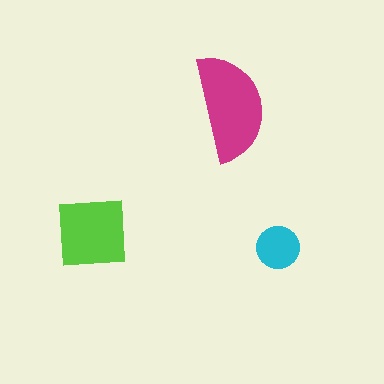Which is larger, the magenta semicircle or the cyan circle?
The magenta semicircle.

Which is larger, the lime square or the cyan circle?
The lime square.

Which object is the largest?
The magenta semicircle.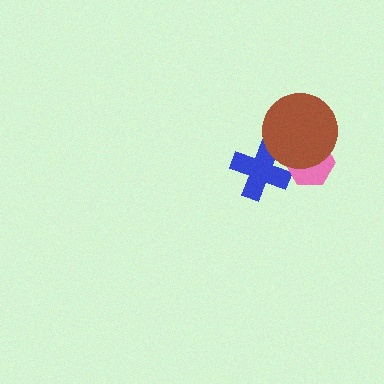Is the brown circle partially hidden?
No, no other shape covers it.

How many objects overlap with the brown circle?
2 objects overlap with the brown circle.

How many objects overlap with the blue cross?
2 objects overlap with the blue cross.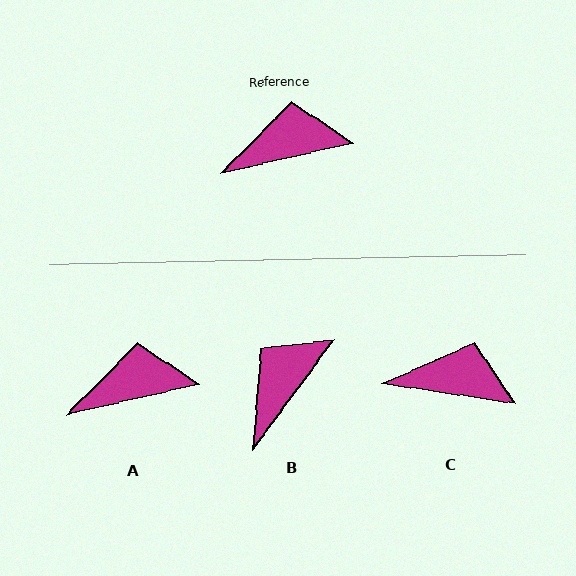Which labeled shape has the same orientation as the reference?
A.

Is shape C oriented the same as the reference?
No, it is off by about 22 degrees.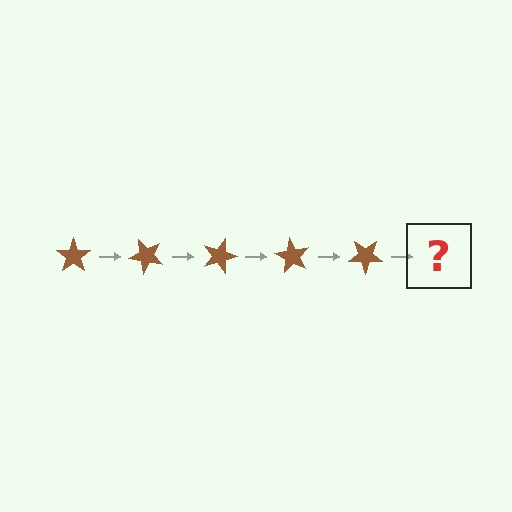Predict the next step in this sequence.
The next step is a brown star rotated 225 degrees.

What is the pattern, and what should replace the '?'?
The pattern is that the star rotates 45 degrees each step. The '?' should be a brown star rotated 225 degrees.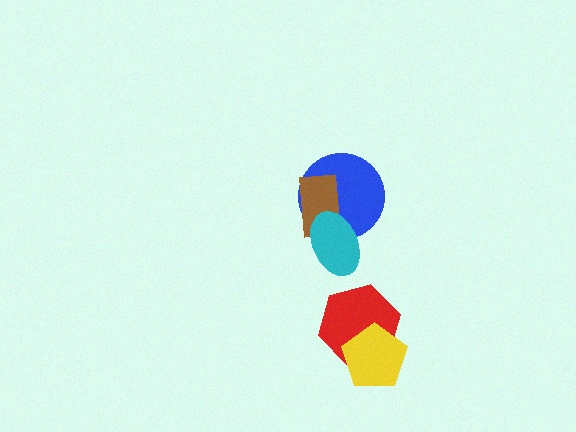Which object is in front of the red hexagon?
The yellow pentagon is in front of the red hexagon.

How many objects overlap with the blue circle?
2 objects overlap with the blue circle.